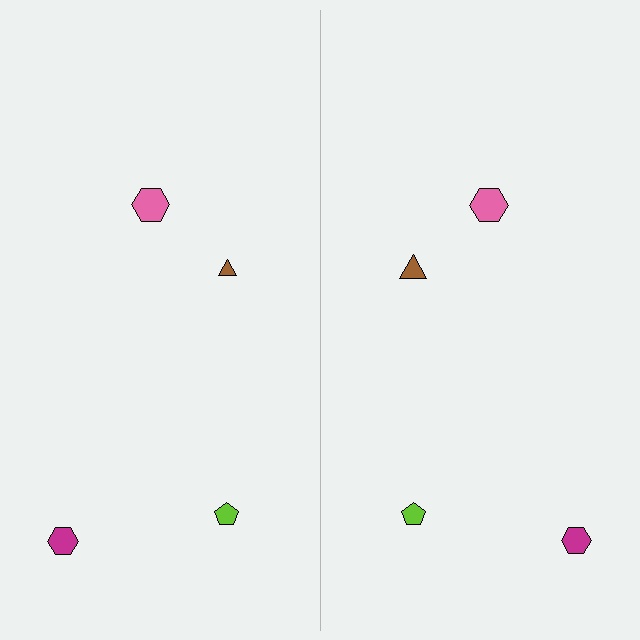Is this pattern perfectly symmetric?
No, the pattern is not perfectly symmetric. The brown triangle on the right side has a different size than its mirror counterpart.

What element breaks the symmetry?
The brown triangle on the right side has a different size than its mirror counterpart.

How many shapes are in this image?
There are 8 shapes in this image.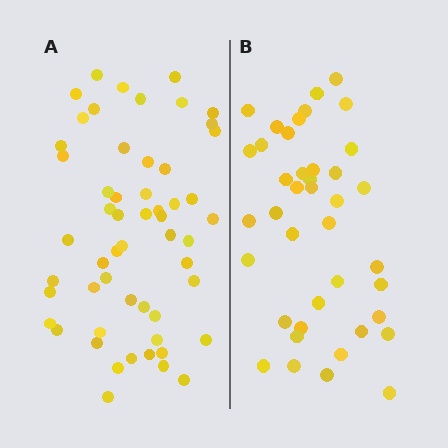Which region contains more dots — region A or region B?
Region A (the left region) has more dots.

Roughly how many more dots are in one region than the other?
Region A has approximately 15 more dots than region B.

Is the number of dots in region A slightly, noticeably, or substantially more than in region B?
Region A has noticeably more, but not dramatically so. The ratio is roughly 1.4 to 1.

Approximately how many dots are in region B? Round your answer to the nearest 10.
About 40 dots.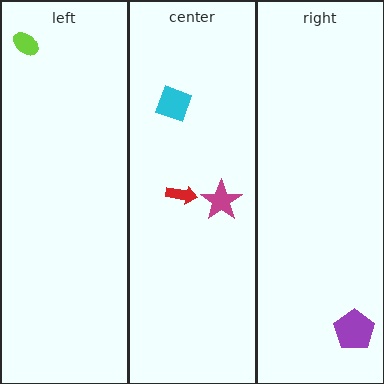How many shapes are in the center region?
3.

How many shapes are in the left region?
1.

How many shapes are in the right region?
1.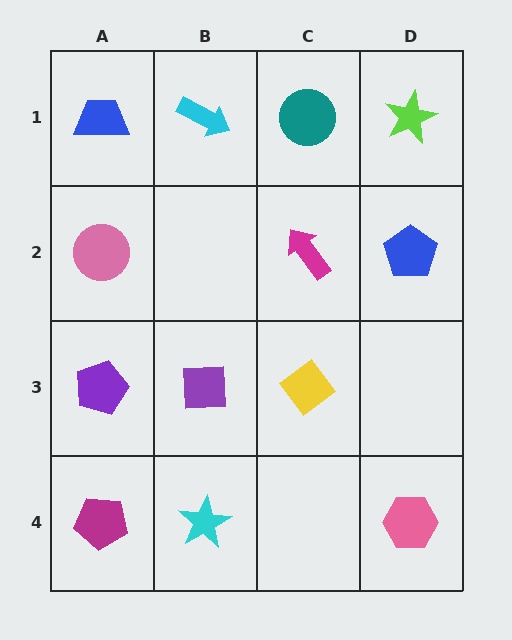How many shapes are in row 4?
3 shapes.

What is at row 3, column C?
A yellow diamond.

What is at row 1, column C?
A teal circle.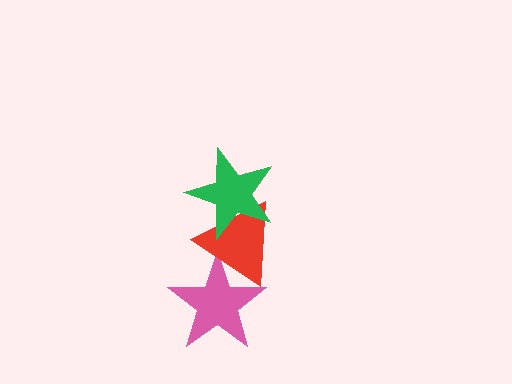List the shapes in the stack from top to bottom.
From top to bottom: the green star, the red triangle, the pink star.